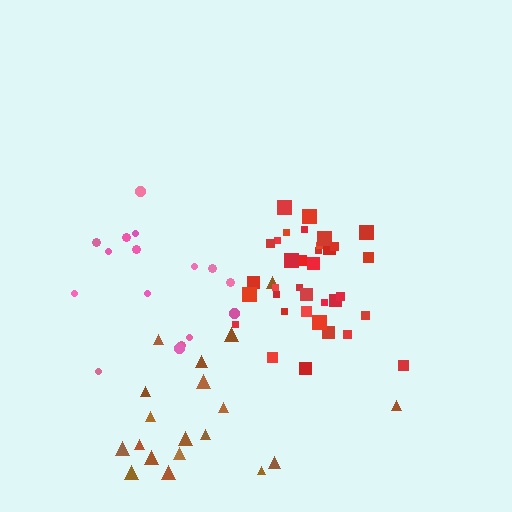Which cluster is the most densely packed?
Red.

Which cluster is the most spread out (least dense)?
Brown.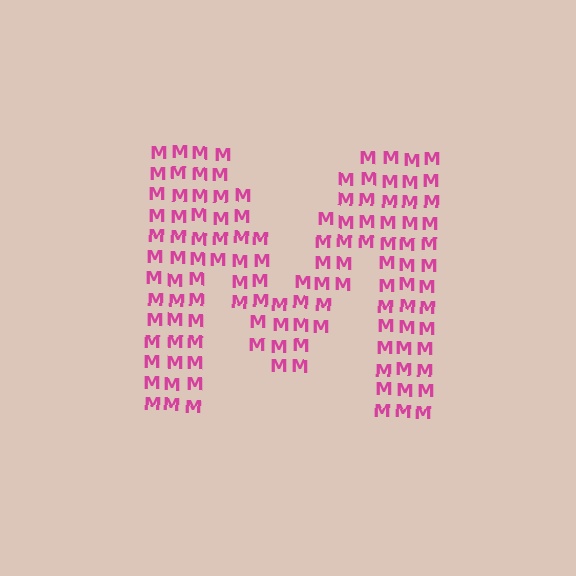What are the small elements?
The small elements are letter M's.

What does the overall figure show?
The overall figure shows the letter M.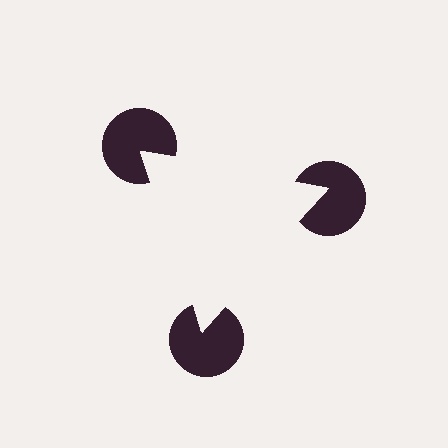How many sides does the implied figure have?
3 sides.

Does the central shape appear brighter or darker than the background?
It typically appears slightly brighter than the background, even though no actual brightness change is drawn.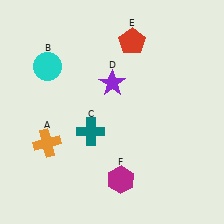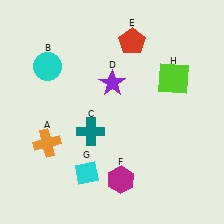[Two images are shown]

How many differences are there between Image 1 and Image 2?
There are 2 differences between the two images.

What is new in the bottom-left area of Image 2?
A cyan diamond (G) was added in the bottom-left area of Image 2.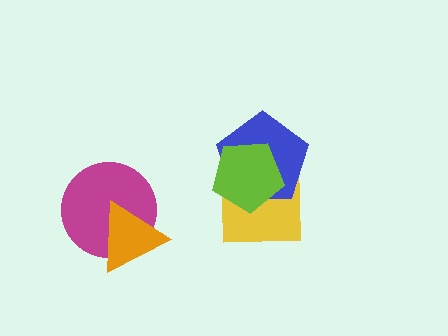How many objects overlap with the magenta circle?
1 object overlaps with the magenta circle.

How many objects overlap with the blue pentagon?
2 objects overlap with the blue pentagon.